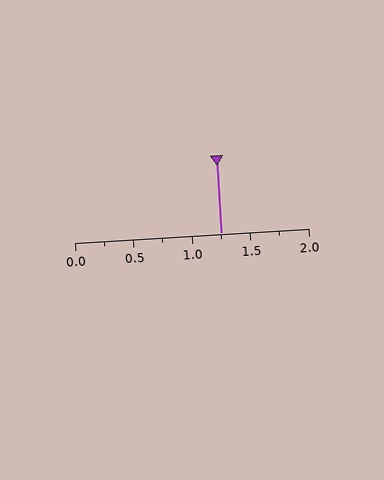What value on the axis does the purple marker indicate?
The marker indicates approximately 1.25.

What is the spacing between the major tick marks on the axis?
The major ticks are spaced 0.5 apart.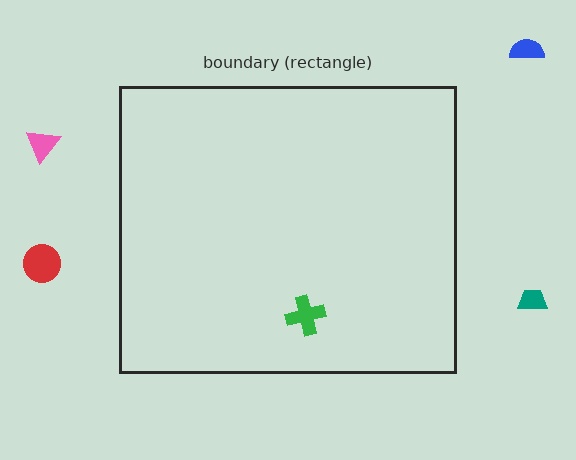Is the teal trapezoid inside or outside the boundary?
Outside.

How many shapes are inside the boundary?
1 inside, 4 outside.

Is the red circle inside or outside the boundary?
Outside.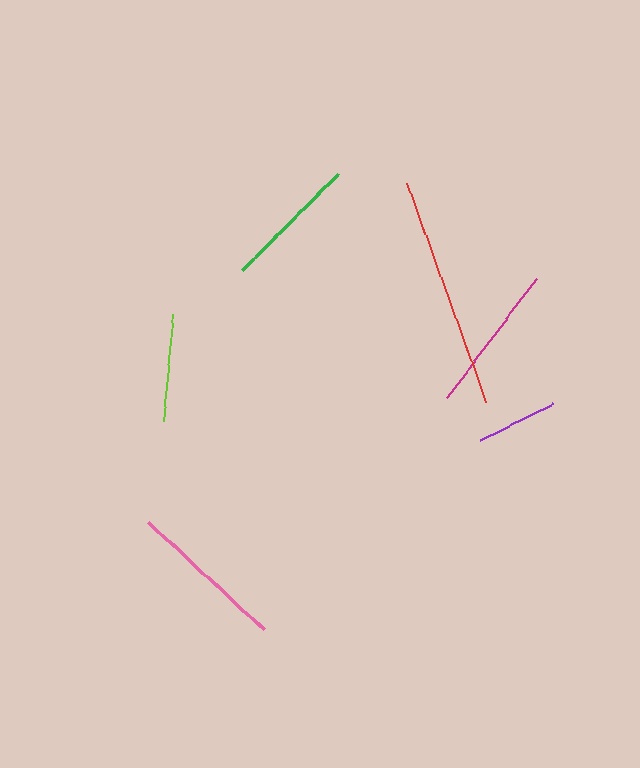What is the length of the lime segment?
The lime segment is approximately 107 pixels long.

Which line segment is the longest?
The red line is the longest at approximately 233 pixels.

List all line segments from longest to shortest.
From longest to shortest: red, pink, magenta, green, lime, purple.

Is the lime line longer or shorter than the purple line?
The lime line is longer than the purple line.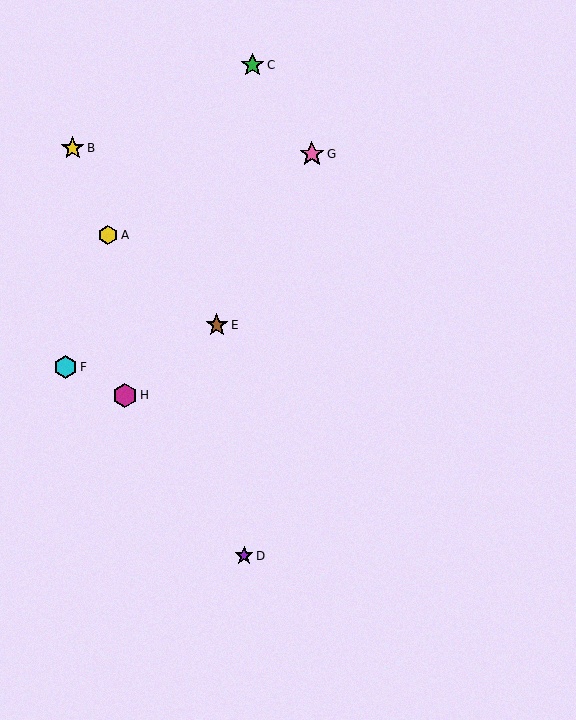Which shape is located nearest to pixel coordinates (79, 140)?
The yellow star (labeled B) at (73, 148) is nearest to that location.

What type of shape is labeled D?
Shape D is a purple star.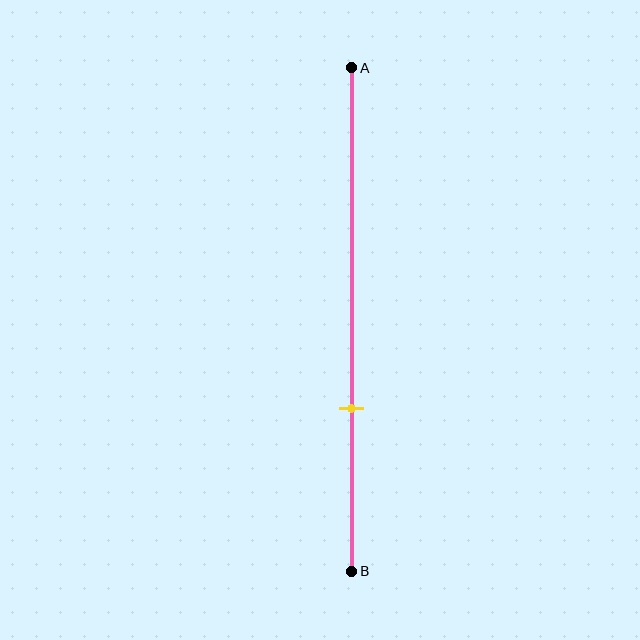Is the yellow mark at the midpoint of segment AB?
No, the mark is at about 70% from A, not at the 50% midpoint.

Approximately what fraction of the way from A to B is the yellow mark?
The yellow mark is approximately 70% of the way from A to B.